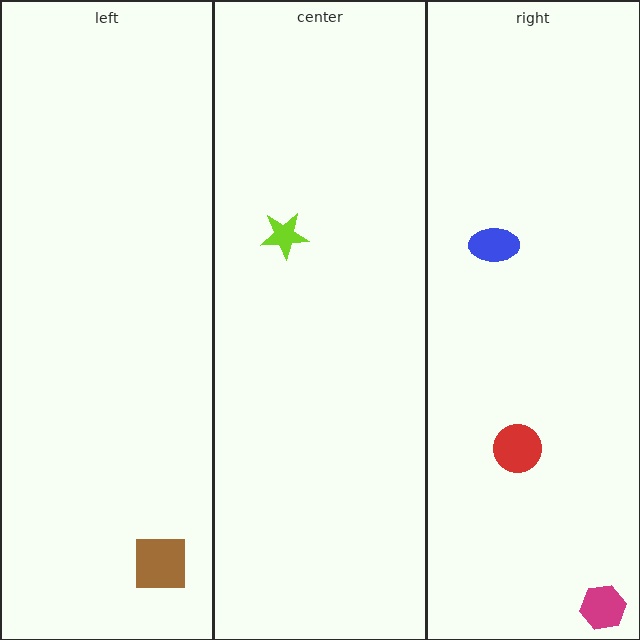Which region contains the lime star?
The center region.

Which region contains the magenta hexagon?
The right region.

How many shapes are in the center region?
1.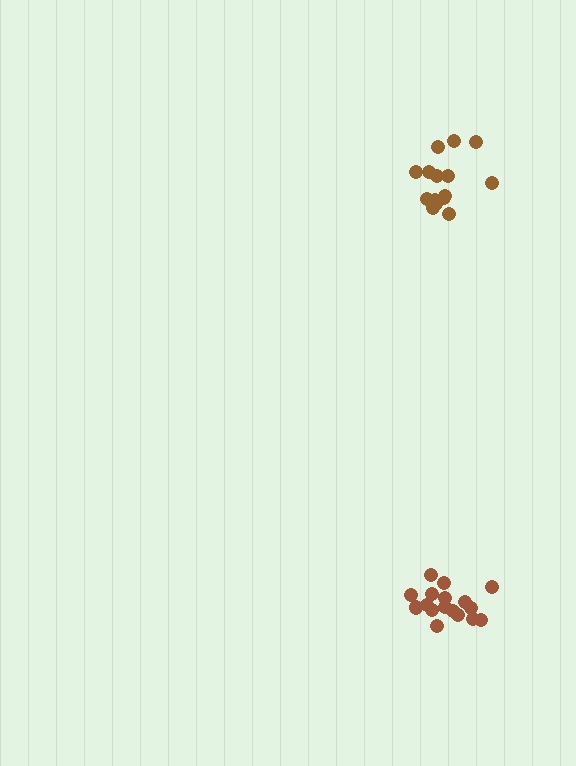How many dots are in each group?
Group 1: 16 dots, Group 2: 17 dots (33 total).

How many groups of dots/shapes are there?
There are 2 groups.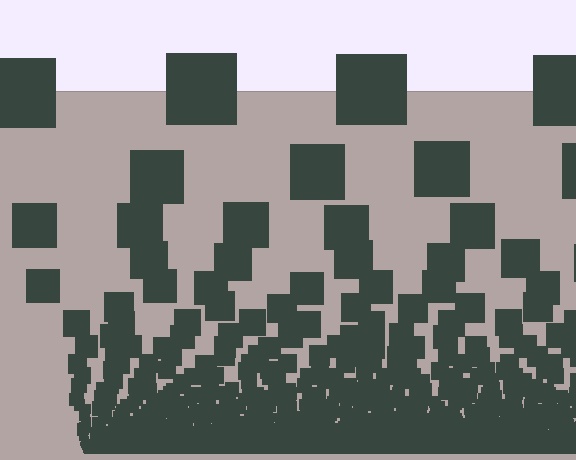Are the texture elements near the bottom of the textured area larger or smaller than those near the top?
Smaller. The gradient is inverted — elements near the bottom are smaller and denser.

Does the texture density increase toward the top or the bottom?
Density increases toward the bottom.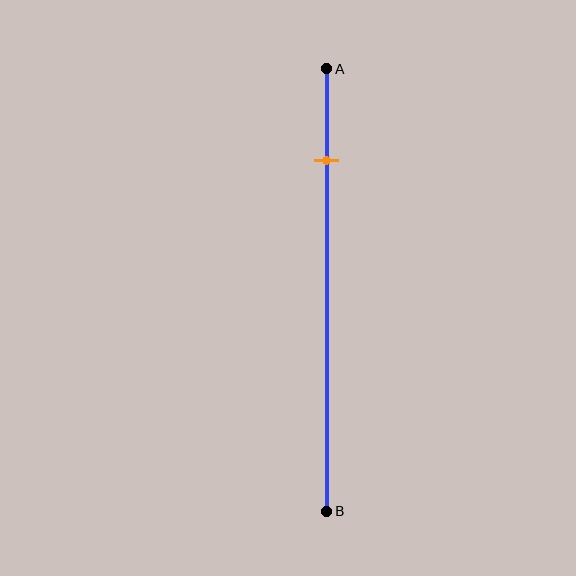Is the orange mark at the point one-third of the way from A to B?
No, the mark is at about 20% from A, not at the 33% one-third point.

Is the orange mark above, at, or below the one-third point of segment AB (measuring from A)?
The orange mark is above the one-third point of segment AB.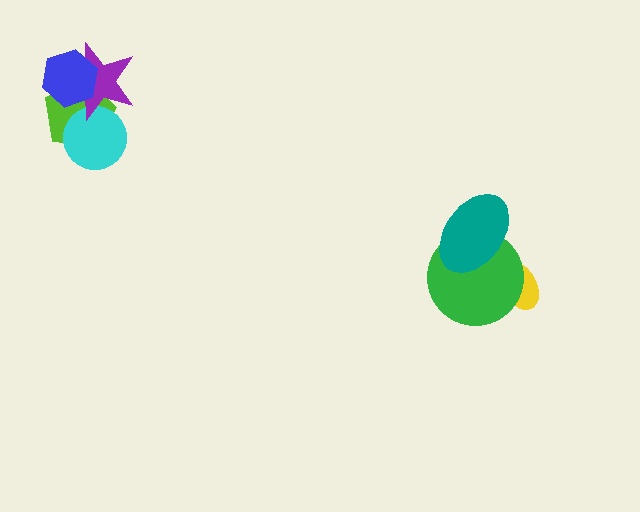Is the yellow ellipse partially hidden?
Yes, it is partially covered by another shape.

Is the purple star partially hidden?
Yes, it is partially covered by another shape.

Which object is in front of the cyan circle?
The purple star is in front of the cyan circle.